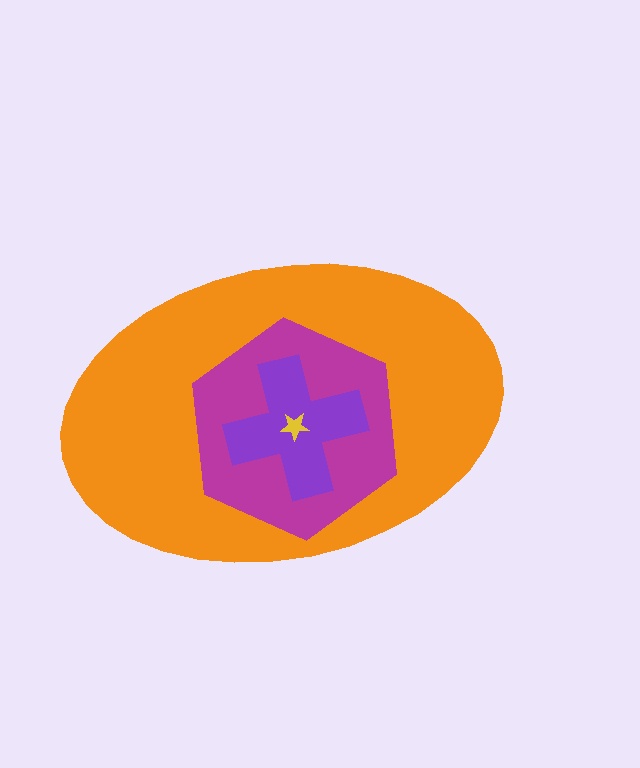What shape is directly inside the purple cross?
The yellow star.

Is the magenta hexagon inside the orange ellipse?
Yes.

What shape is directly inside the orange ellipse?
The magenta hexagon.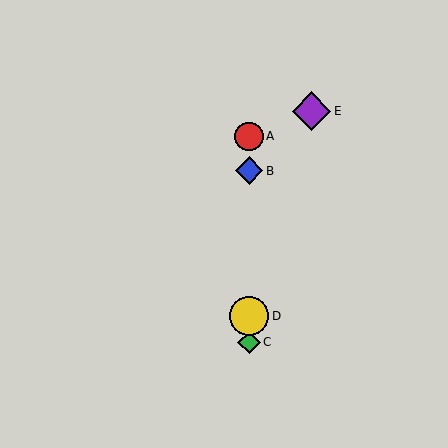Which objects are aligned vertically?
Objects A, B, C, D are aligned vertically.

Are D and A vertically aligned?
Yes, both are at x≈249.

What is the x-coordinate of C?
Object C is at x≈249.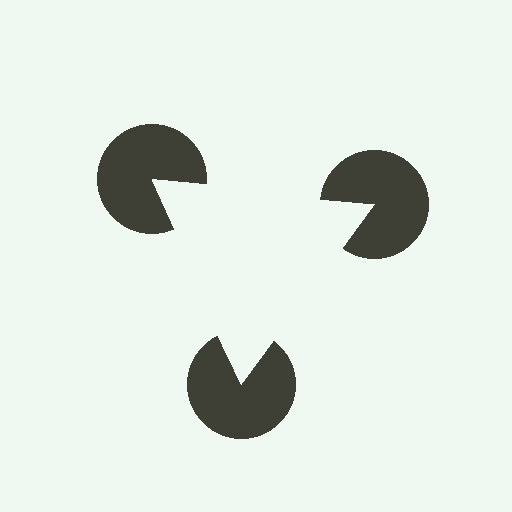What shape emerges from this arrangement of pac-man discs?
An illusory triangle — its edges are inferred from the aligned wedge cuts in the pac-man discs, not physically drawn.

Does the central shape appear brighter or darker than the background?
It typically appears slightly brighter than the background, even though no actual brightness change is drawn.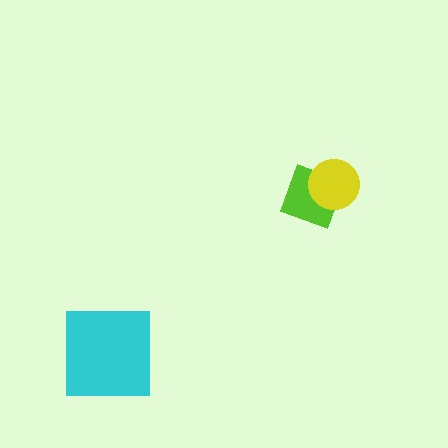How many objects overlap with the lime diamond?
1 object overlaps with the lime diamond.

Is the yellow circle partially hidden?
No, no other shape covers it.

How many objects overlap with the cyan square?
0 objects overlap with the cyan square.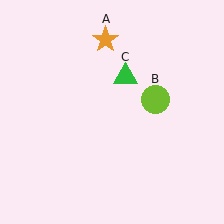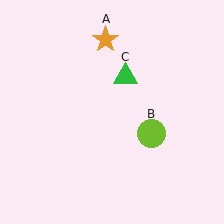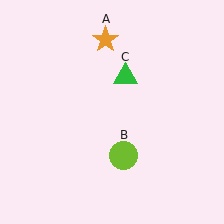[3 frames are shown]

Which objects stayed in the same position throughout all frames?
Orange star (object A) and green triangle (object C) remained stationary.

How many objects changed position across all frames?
1 object changed position: lime circle (object B).